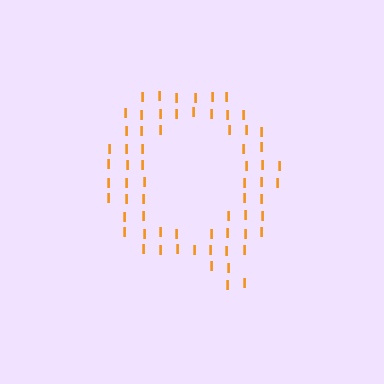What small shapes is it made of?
It is made of small letter I's.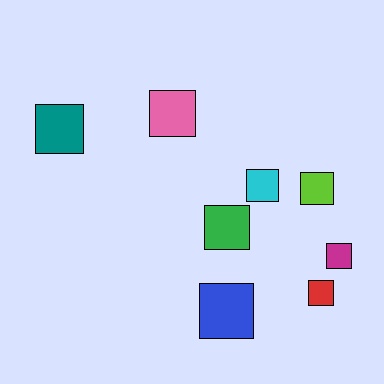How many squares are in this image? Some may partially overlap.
There are 8 squares.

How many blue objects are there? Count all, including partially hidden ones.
There is 1 blue object.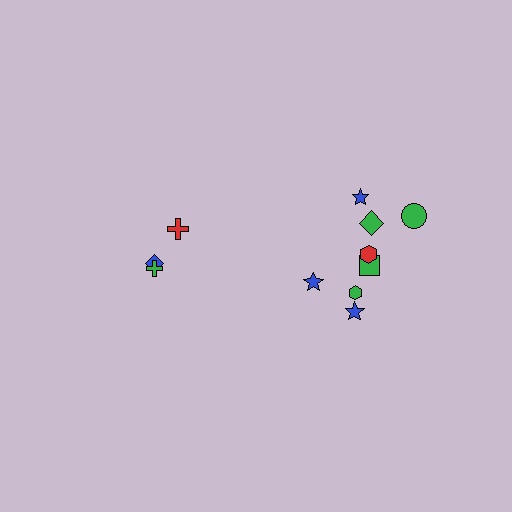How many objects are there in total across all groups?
There are 11 objects.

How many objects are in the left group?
There are 3 objects.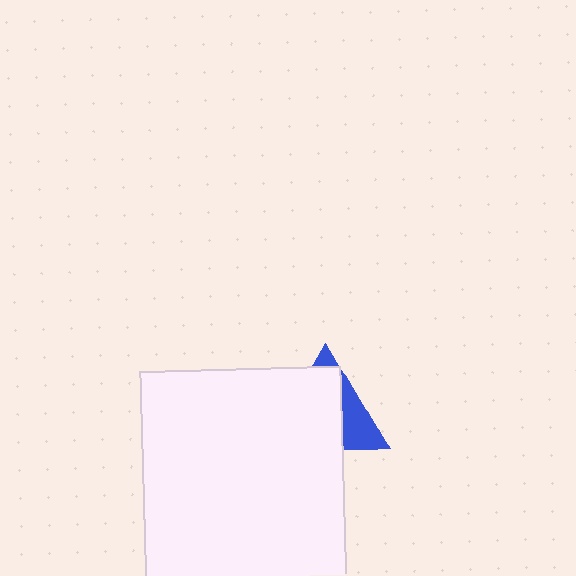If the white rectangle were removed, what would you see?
You would see the complete blue triangle.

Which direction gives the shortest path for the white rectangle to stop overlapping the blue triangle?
Moving toward the lower-left gives the shortest separation.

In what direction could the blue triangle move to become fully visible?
The blue triangle could move toward the upper-right. That would shift it out from behind the white rectangle entirely.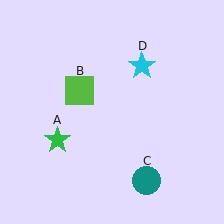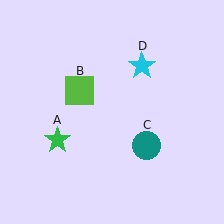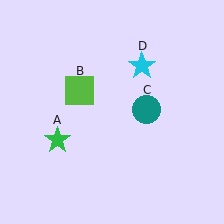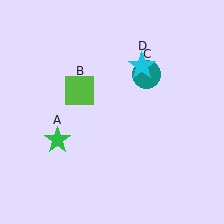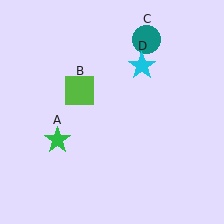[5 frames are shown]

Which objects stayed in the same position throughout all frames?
Green star (object A) and lime square (object B) and cyan star (object D) remained stationary.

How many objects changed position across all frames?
1 object changed position: teal circle (object C).